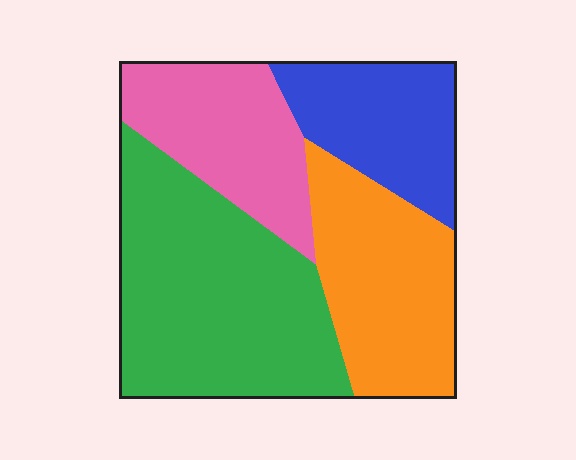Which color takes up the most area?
Green, at roughly 40%.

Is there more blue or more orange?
Orange.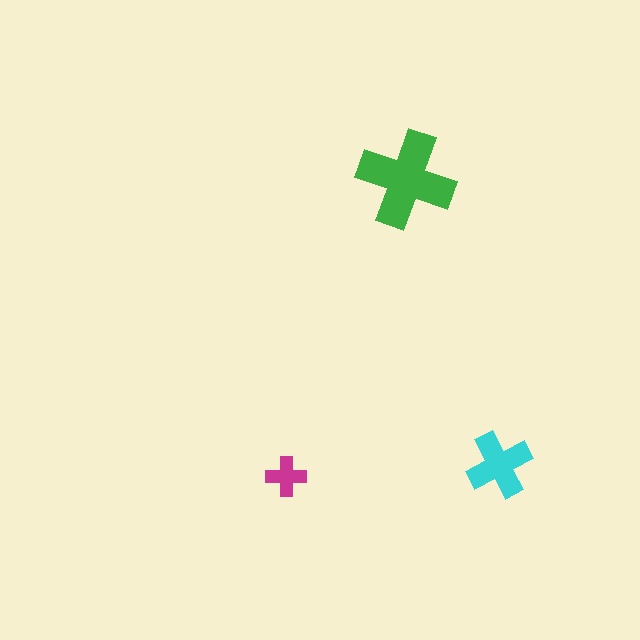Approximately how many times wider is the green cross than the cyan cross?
About 1.5 times wider.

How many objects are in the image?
There are 3 objects in the image.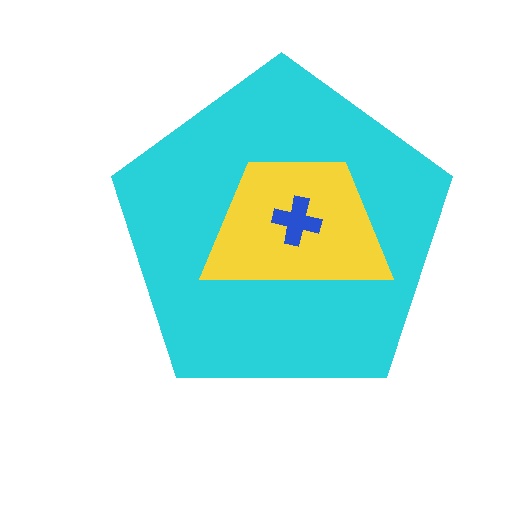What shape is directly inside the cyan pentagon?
The yellow trapezoid.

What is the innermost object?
The blue cross.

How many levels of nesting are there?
3.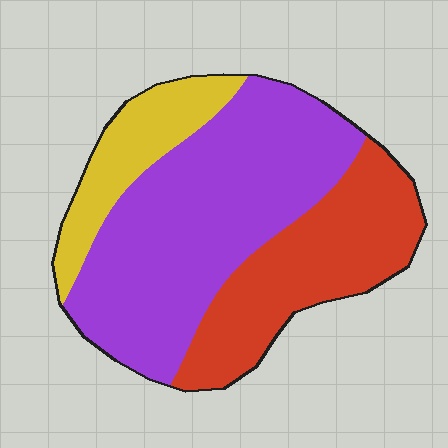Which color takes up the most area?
Purple, at roughly 55%.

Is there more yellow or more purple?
Purple.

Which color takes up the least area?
Yellow, at roughly 15%.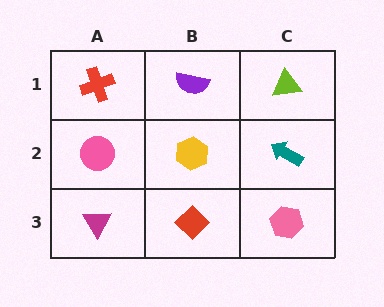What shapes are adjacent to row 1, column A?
A pink circle (row 2, column A), a purple semicircle (row 1, column B).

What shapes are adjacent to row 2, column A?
A red cross (row 1, column A), a magenta triangle (row 3, column A), a yellow hexagon (row 2, column B).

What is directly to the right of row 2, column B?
A teal arrow.